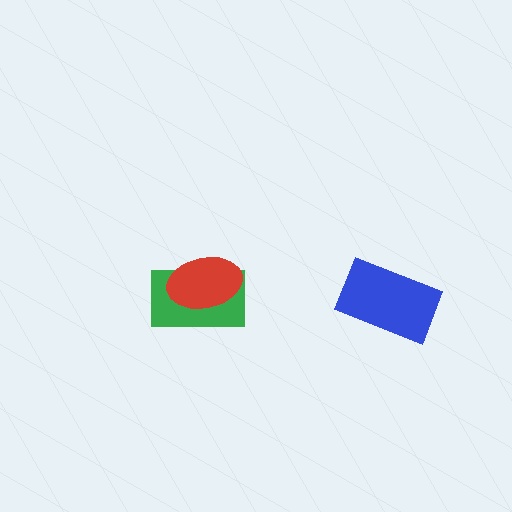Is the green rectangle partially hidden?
Yes, it is partially covered by another shape.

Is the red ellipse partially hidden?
No, no other shape covers it.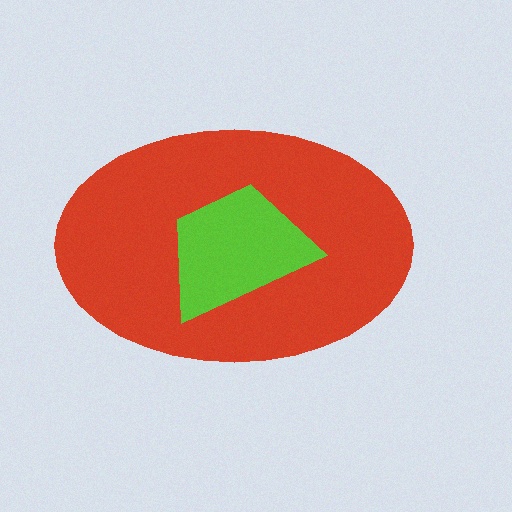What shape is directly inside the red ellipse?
The lime trapezoid.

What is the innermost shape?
The lime trapezoid.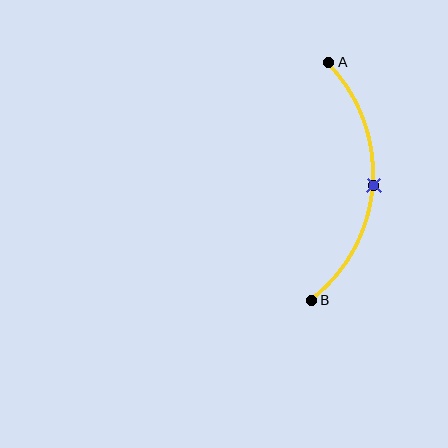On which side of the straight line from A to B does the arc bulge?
The arc bulges to the right of the straight line connecting A and B.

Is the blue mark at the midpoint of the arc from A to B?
Yes. The blue mark lies on the arc at equal arc-length from both A and B — it is the arc midpoint.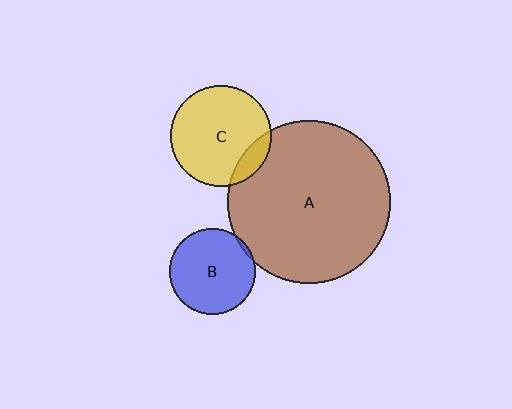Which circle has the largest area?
Circle A (brown).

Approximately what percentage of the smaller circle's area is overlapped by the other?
Approximately 15%.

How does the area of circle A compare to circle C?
Approximately 2.6 times.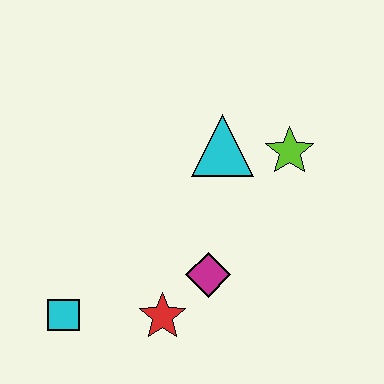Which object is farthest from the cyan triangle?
The cyan square is farthest from the cyan triangle.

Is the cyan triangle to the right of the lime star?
No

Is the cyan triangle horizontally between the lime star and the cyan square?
Yes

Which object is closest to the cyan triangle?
The lime star is closest to the cyan triangle.